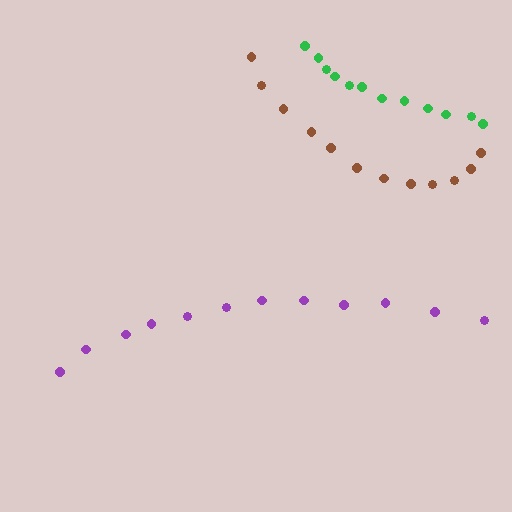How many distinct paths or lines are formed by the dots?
There are 3 distinct paths.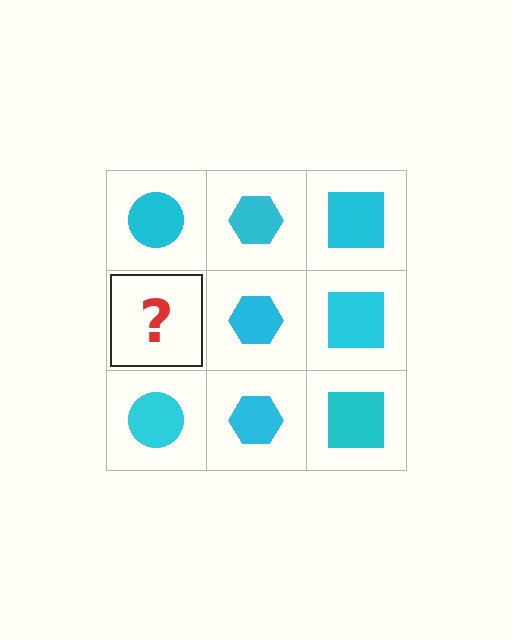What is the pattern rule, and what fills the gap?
The rule is that each column has a consistent shape. The gap should be filled with a cyan circle.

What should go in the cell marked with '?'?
The missing cell should contain a cyan circle.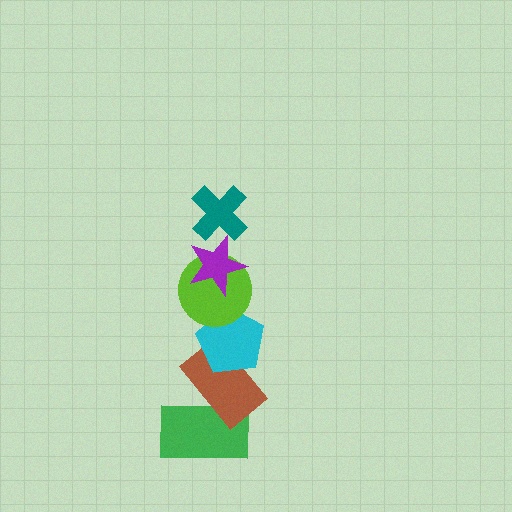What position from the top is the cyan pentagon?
The cyan pentagon is 4th from the top.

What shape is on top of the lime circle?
The purple star is on top of the lime circle.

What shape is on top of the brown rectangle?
The cyan pentagon is on top of the brown rectangle.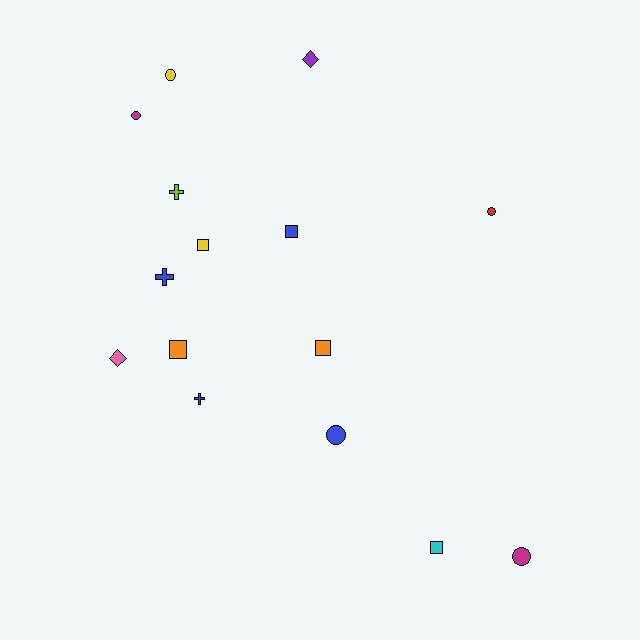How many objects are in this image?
There are 15 objects.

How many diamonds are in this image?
There are 2 diamonds.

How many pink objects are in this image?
There is 1 pink object.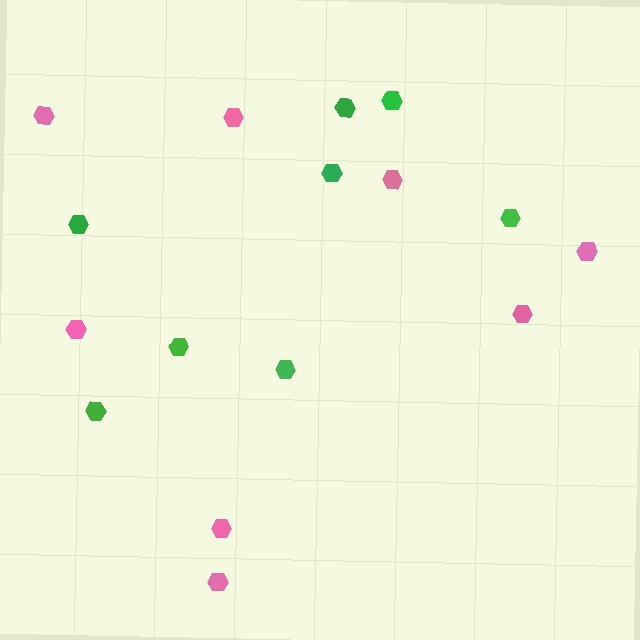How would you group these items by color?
There are 2 groups: one group of green hexagons (8) and one group of pink hexagons (8).